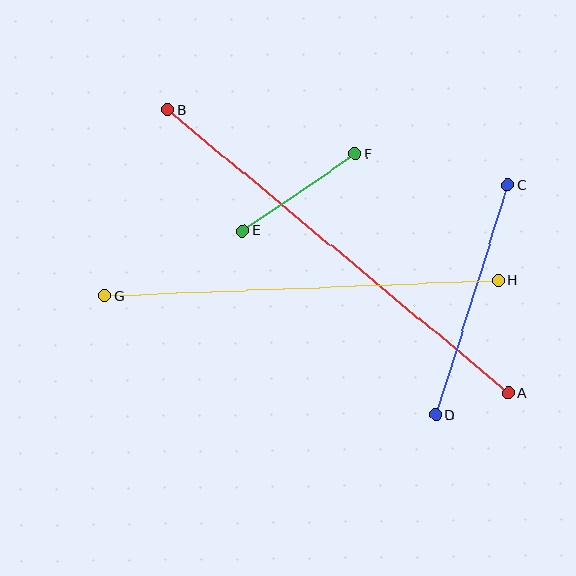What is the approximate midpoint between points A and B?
The midpoint is at approximately (338, 252) pixels.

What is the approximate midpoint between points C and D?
The midpoint is at approximately (471, 300) pixels.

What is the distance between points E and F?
The distance is approximately 136 pixels.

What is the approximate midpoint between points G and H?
The midpoint is at approximately (301, 288) pixels.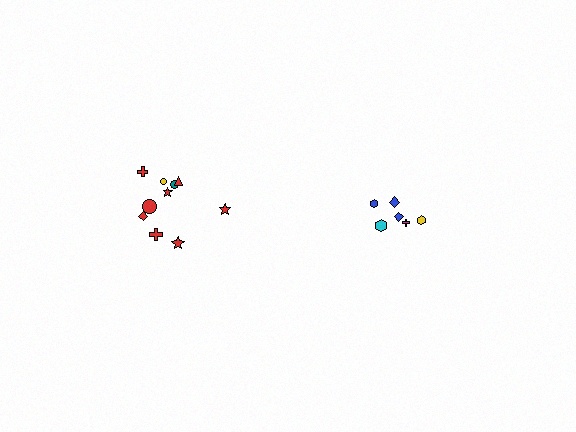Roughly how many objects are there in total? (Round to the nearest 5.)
Roughly 15 objects in total.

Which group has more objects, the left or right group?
The left group.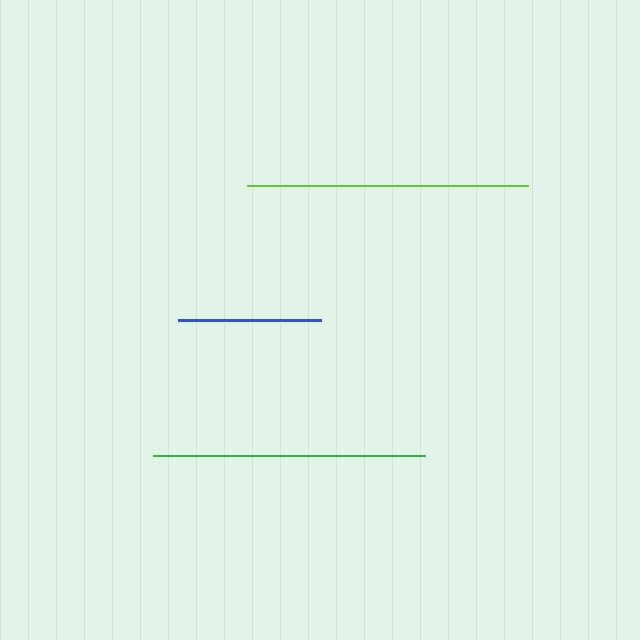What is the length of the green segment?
The green segment is approximately 272 pixels long.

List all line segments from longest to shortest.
From longest to shortest: lime, green, blue.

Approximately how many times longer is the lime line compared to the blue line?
The lime line is approximately 2.0 times the length of the blue line.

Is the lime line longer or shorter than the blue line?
The lime line is longer than the blue line.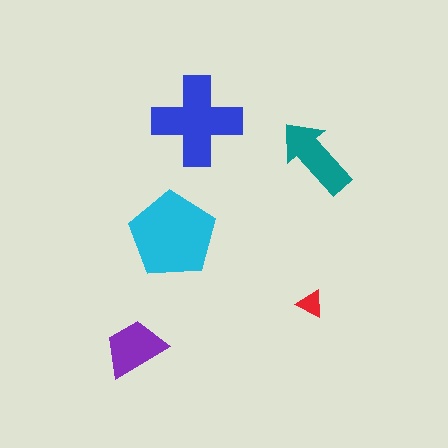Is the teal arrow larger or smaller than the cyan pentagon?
Smaller.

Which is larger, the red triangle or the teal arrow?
The teal arrow.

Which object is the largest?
The cyan pentagon.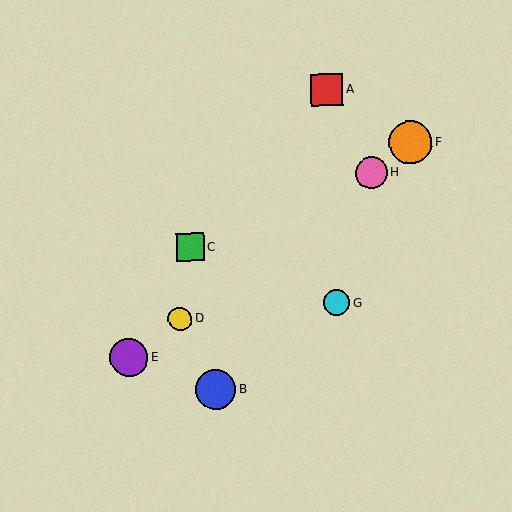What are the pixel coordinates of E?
Object E is at (129, 358).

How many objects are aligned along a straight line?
4 objects (D, E, F, H) are aligned along a straight line.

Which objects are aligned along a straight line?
Objects D, E, F, H are aligned along a straight line.